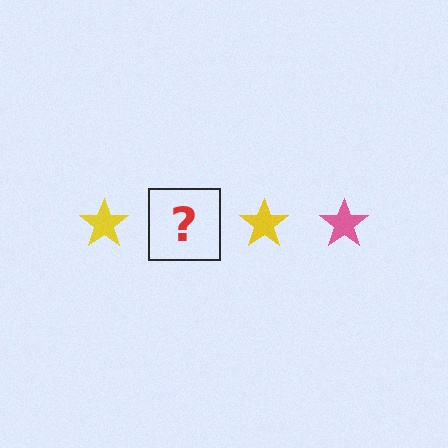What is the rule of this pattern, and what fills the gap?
The rule is that the pattern cycles through yellow, pink stars. The gap should be filled with a pink star.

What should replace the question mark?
The question mark should be replaced with a pink star.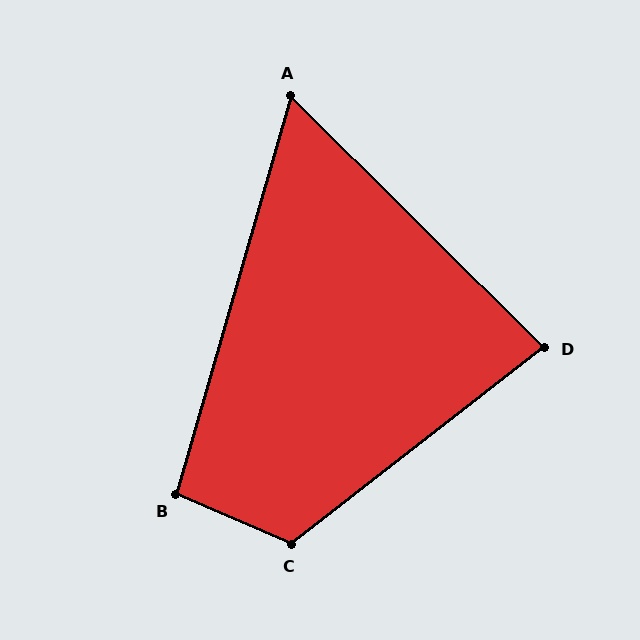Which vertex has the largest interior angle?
C, at approximately 119 degrees.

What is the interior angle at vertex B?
Approximately 97 degrees (obtuse).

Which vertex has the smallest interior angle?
A, at approximately 61 degrees.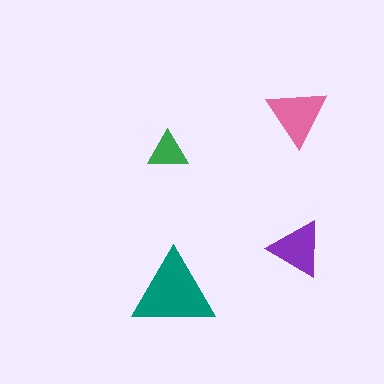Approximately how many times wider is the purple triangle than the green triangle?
About 1.5 times wider.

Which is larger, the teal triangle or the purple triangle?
The teal one.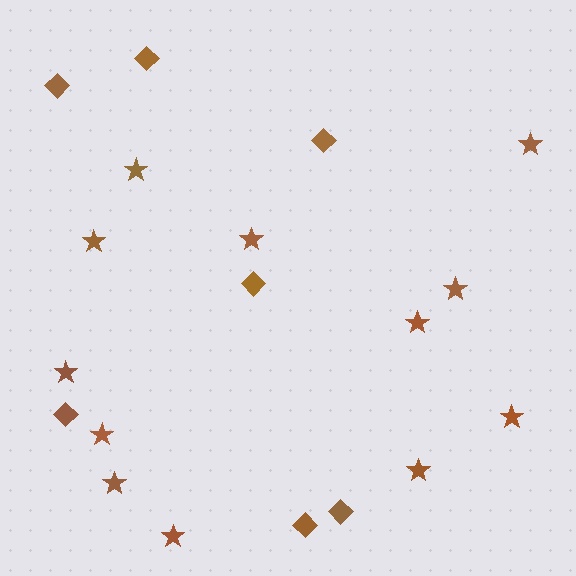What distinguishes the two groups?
There are 2 groups: one group of stars (12) and one group of diamonds (7).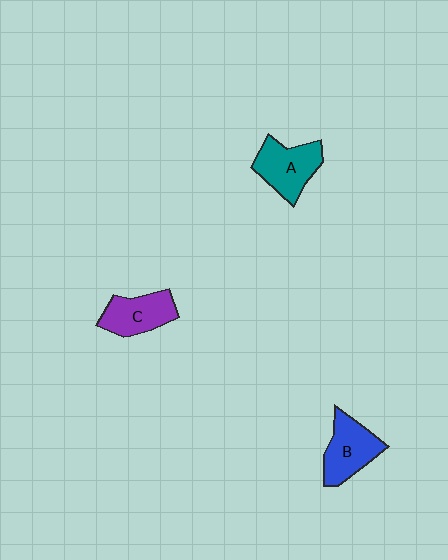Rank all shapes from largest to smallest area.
From largest to smallest: A (teal), B (blue), C (purple).